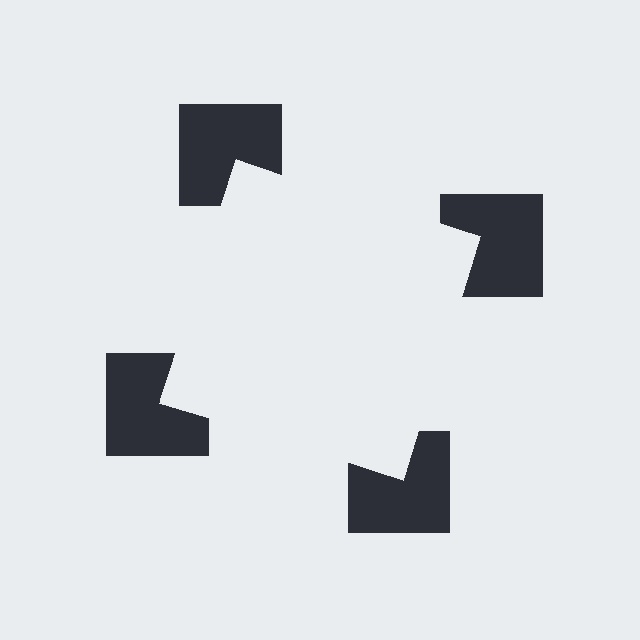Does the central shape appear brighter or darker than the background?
It typically appears slightly brighter than the background, even though no actual brightness change is drawn.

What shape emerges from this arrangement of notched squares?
An illusory square — its edges are inferred from the aligned wedge cuts in the notched squares, not physically drawn.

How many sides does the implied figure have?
4 sides.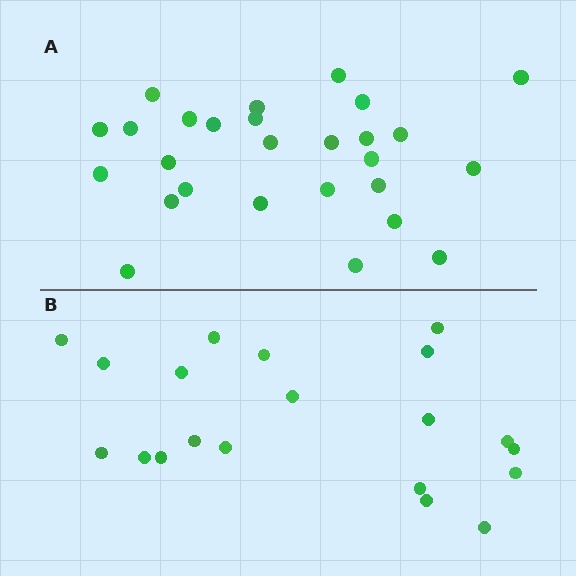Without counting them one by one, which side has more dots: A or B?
Region A (the top region) has more dots.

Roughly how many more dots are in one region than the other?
Region A has roughly 8 or so more dots than region B.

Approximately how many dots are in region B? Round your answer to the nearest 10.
About 20 dots.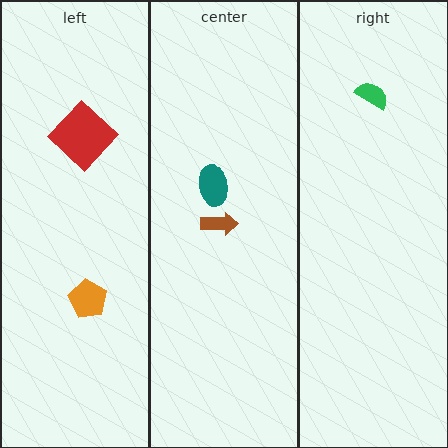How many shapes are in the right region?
1.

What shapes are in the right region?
The green semicircle.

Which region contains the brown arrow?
The center region.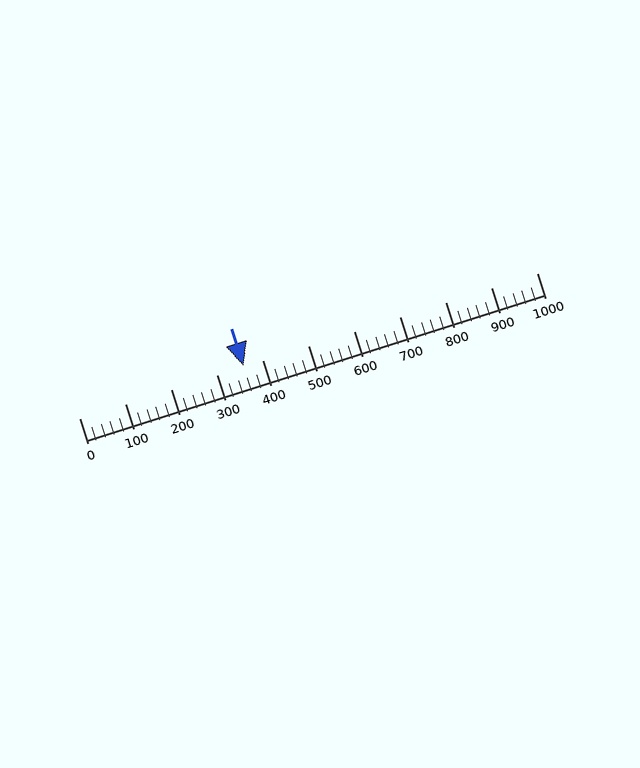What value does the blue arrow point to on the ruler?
The blue arrow points to approximately 360.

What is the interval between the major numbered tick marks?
The major tick marks are spaced 100 units apart.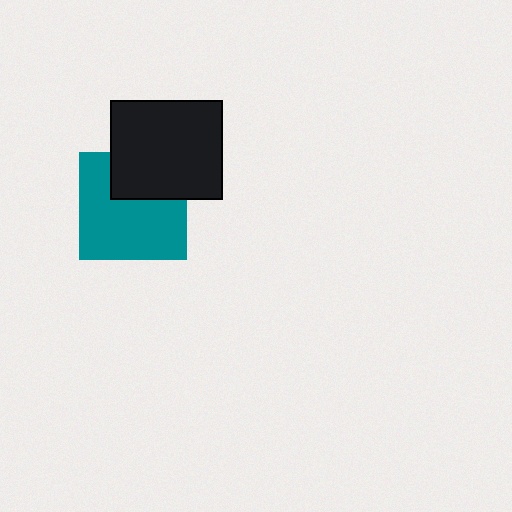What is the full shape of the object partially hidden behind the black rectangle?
The partially hidden object is a teal square.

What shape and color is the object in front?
The object in front is a black rectangle.